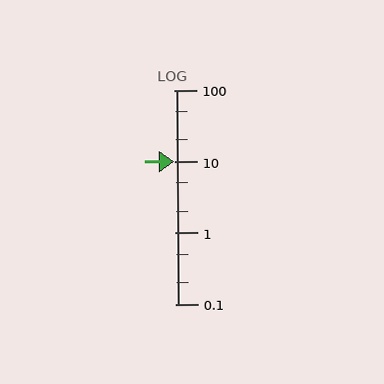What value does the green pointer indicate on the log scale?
The pointer indicates approximately 9.9.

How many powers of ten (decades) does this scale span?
The scale spans 3 decades, from 0.1 to 100.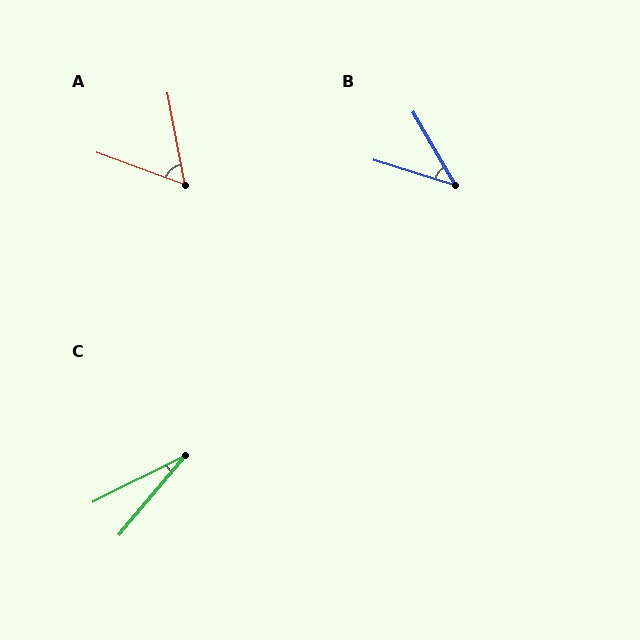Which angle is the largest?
A, at approximately 59 degrees.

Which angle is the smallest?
C, at approximately 24 degrees.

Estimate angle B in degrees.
Approximately 43 degrees.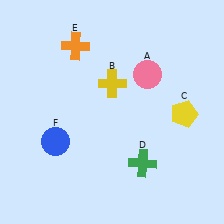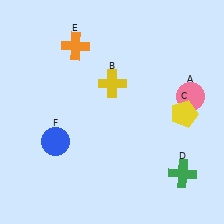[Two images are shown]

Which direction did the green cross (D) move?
The green cross (D) moved right.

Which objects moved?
The objects that moved are: the pink circle (A), the green cross (D).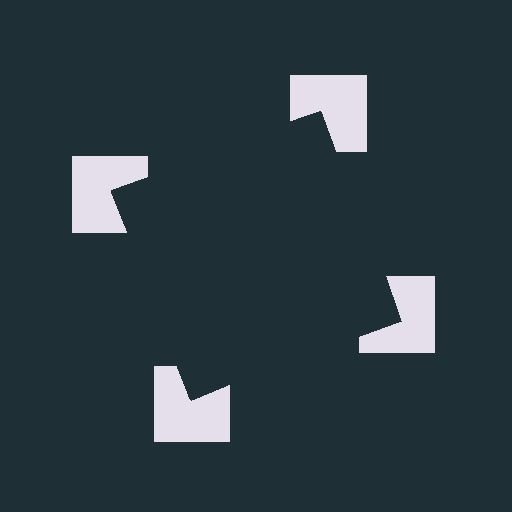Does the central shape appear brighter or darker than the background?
It typically appears slightly darker than the background, even though no actual brightness change is drawn.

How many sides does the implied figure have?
4 sides.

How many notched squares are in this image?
There are 4 — one at each vertex of the illusory square.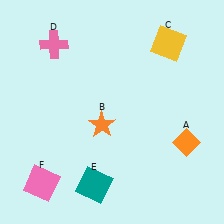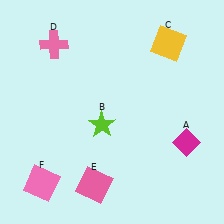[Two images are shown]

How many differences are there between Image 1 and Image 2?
There are 3 differences between the two images.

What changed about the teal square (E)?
In Image 1, E is teal. In Image 2, it changed to pink.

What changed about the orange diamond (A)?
In Image 1, A is orange. In Image 2, it changed to magenta.